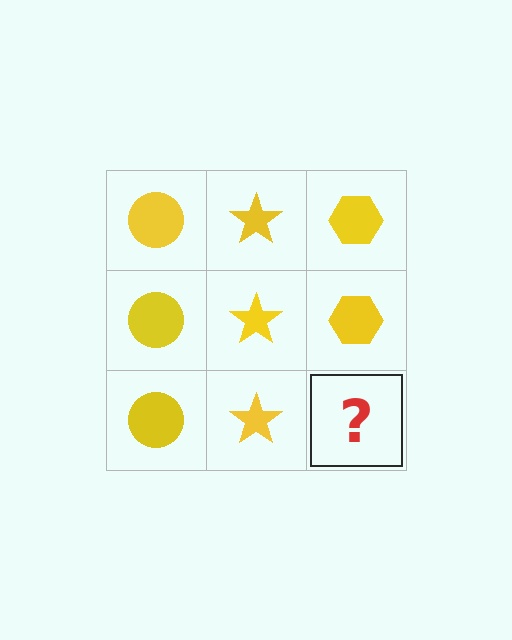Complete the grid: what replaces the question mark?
The question mark should be replaced with a yellow hexagon.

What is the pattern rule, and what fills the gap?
The rule is that each column has a consistent shape. The gap should be filled with a yellow hexagon.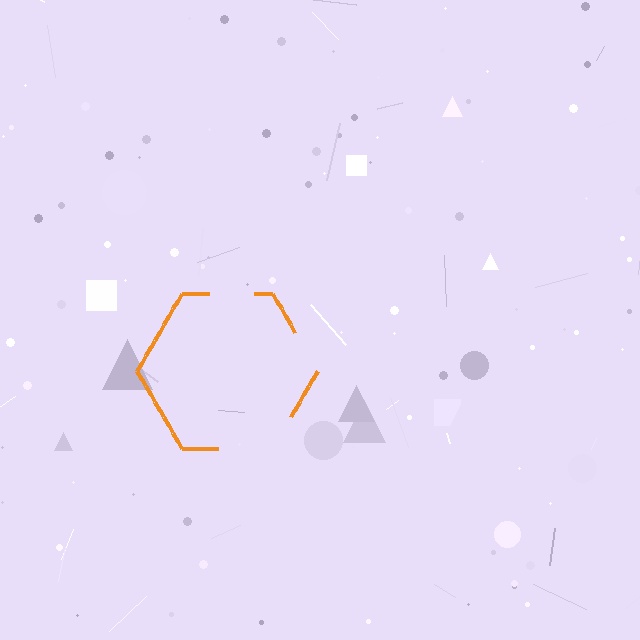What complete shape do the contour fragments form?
The contour fragments form a hexagon.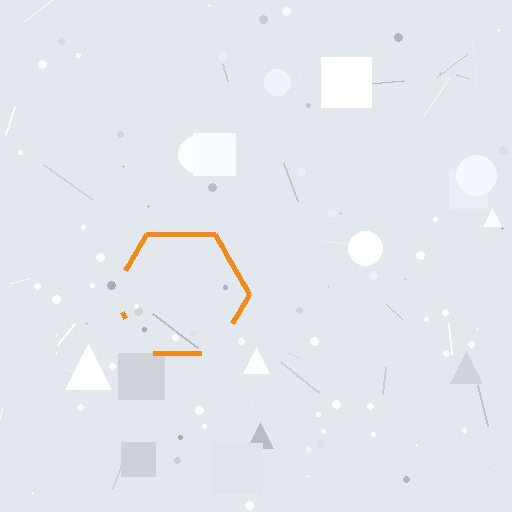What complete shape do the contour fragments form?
The contour fragments form a hexagon.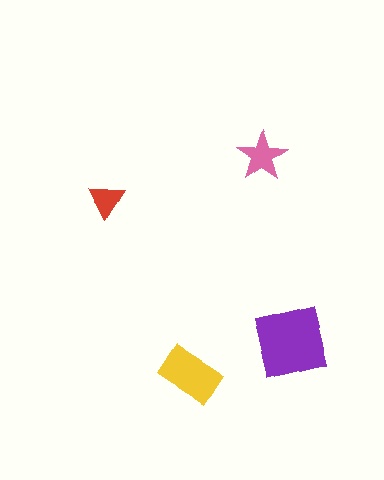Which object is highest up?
The pink star is topmost.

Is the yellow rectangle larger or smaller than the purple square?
Smaller.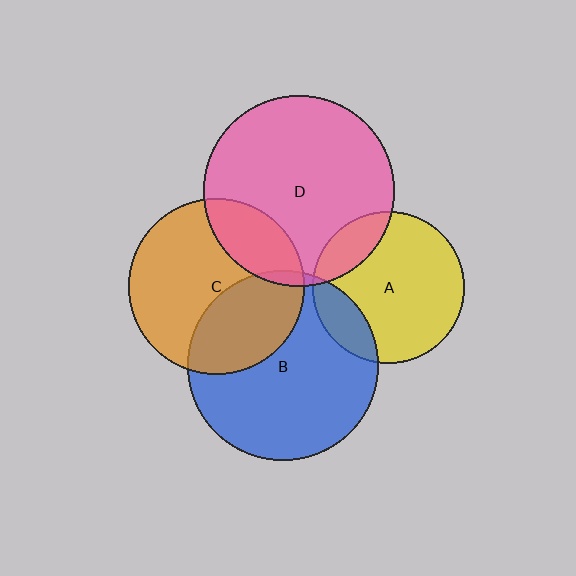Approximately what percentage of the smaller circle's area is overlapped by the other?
Approximately 35%.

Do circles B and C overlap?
Yes.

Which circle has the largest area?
Circle D (pink).